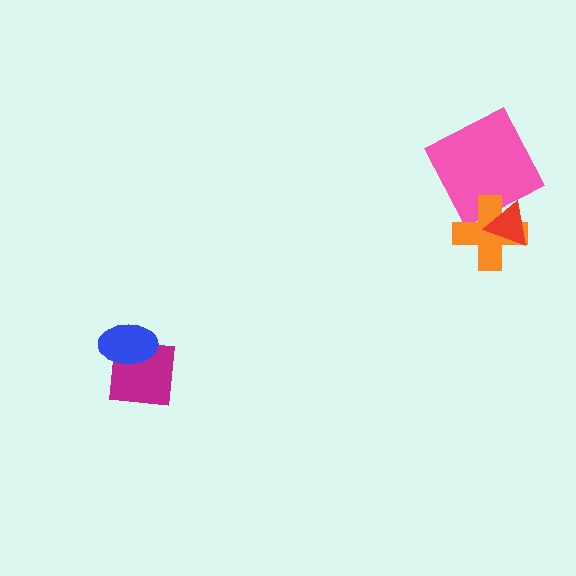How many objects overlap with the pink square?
2 objects overlap with the pink square.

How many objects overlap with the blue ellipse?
1 object overlaps with the blue ellipse.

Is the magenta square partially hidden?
Yes, it is partially covered by another shape.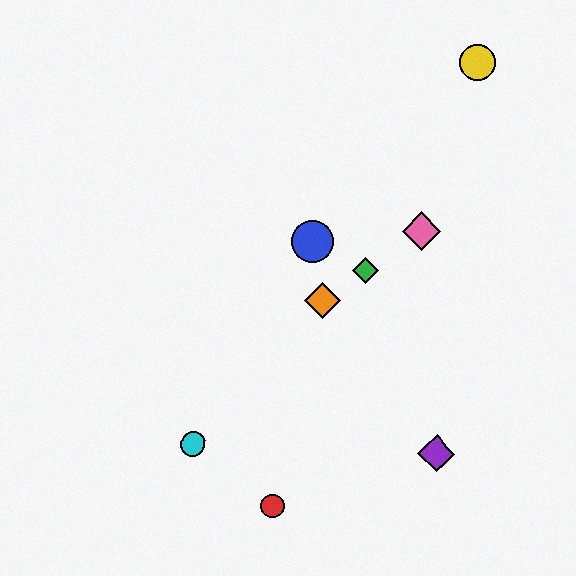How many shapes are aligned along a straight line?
3 shapes (the green diamond, the orange diamond, the pink diamond) are aligned along a straight line.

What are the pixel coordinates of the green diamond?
The green diamond is at (365, 271).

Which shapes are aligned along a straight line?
The green diamond, the orange diamond, the pink diamond are aligned along a straight line.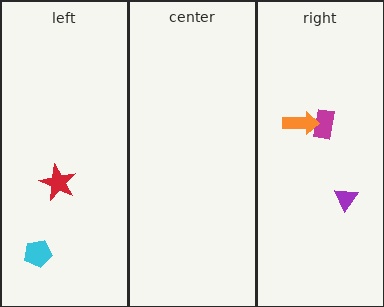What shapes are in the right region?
The magenta rectangle, the orange arrow, the purple triangle.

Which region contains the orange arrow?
The right region.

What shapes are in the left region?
The cyan pentagon, the red star.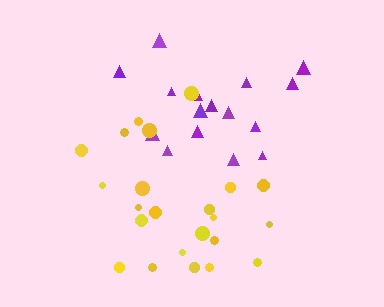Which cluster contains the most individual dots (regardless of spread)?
Yellow (23).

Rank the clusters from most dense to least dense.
purple, yellow.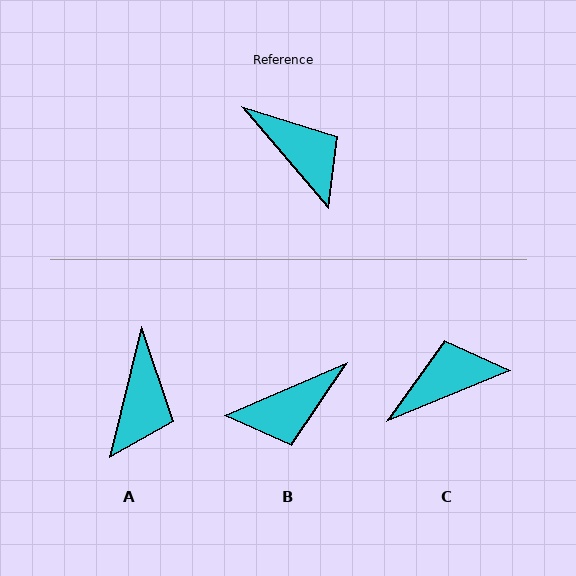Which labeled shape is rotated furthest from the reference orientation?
B, about 107 degrees away.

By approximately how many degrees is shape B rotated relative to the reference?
Approximately 107 degrees clockwise.